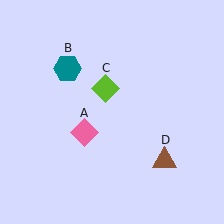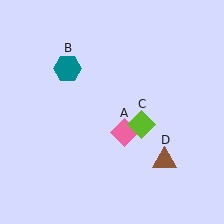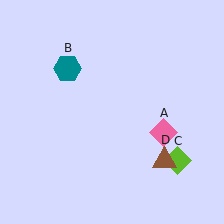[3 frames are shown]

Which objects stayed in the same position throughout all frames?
Teal hexagon (object B) and brown triangle (object D) remained stationary.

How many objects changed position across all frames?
2 objects changed position: pink diamond (object A), lime diamond (object C).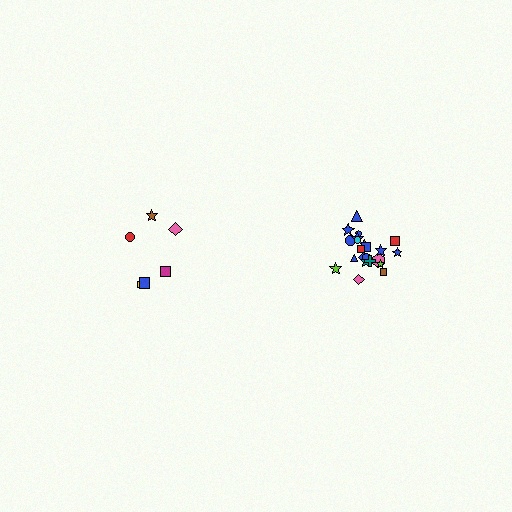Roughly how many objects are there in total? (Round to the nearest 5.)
Roughly 30 objects in total.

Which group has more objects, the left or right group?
The right group.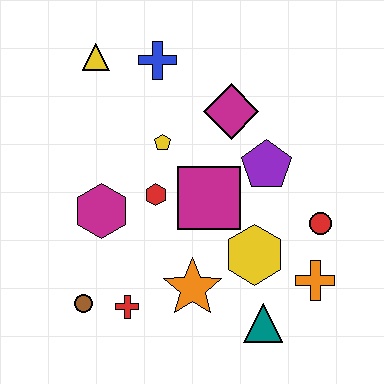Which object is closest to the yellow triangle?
The blue cross is closest to the yellow triangle.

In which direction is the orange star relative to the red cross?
The orange star is to the right of the red cross.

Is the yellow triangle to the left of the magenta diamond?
Yes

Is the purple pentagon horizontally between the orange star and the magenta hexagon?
No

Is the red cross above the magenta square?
No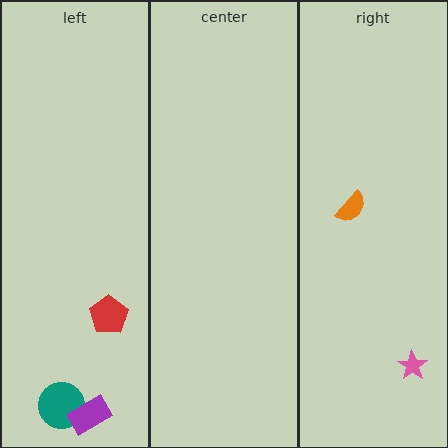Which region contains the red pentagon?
The left region.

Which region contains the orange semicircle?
The right region.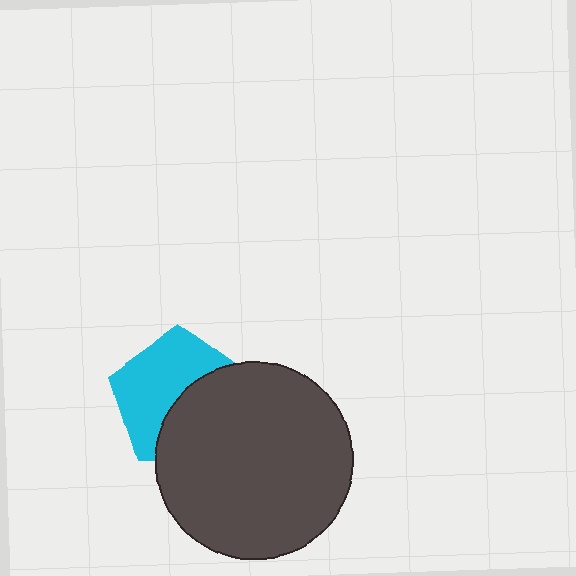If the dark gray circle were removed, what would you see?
You would see the complete cyan pentagon.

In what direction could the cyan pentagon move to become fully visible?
The cyan pentagon could move toward the upper-left. That would shift it out from behind the dark gray circle entirely.